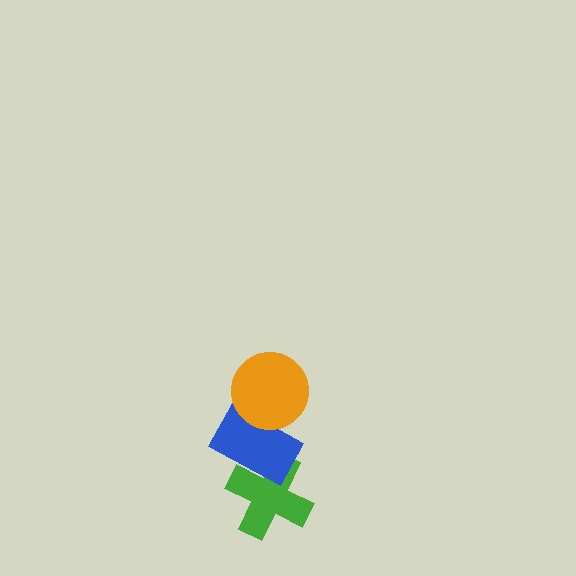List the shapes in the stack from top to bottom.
From top to bottom: the orange circle, the blue rectangle, the green cross.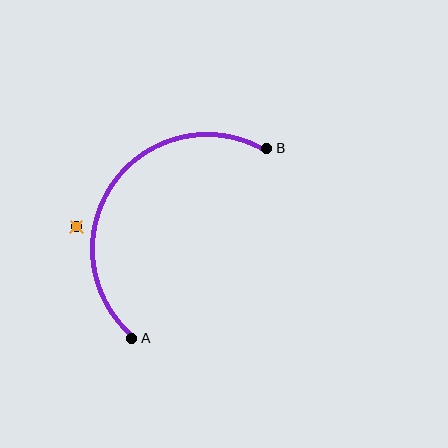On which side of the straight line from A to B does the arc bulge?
The arc bulges above and to the left of the straight line connecting A and B.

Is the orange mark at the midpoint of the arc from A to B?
No — the orange mark does not lie on the arc at all. It sits slightly outside the curve.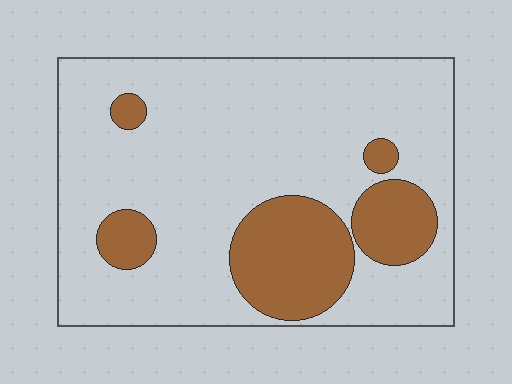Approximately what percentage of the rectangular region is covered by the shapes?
Approximately 20%.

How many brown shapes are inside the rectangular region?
5.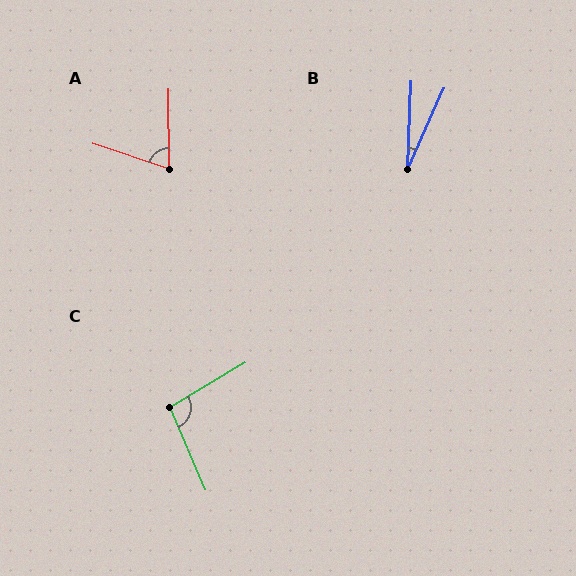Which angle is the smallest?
B, at approximately 22 degrees.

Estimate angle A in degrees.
Approximately 71 degrees.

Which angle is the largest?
C, at approximately 97 degrees.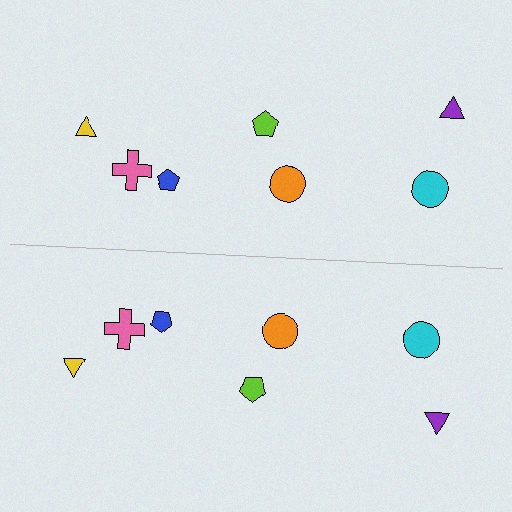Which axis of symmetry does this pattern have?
The pattern has a horizontal axis of symmetry running through the center of the image.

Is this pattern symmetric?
Yes, this pattern has bilateral (reflection) symmetry.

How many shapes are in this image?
There are 14 shapes in this image.